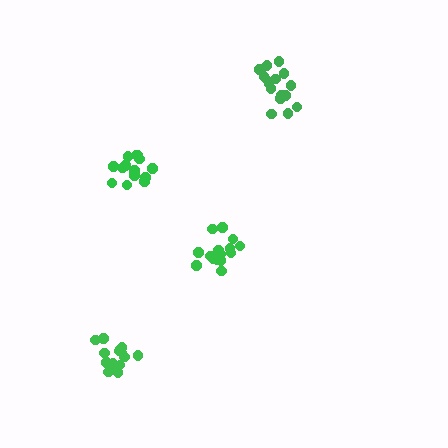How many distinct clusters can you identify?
There are 4 distinct clusters.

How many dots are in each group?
Group 1: 16 dots, Group 2: 17 dots, Group 3: 14 dots, Group 4: 15 dots (62 total).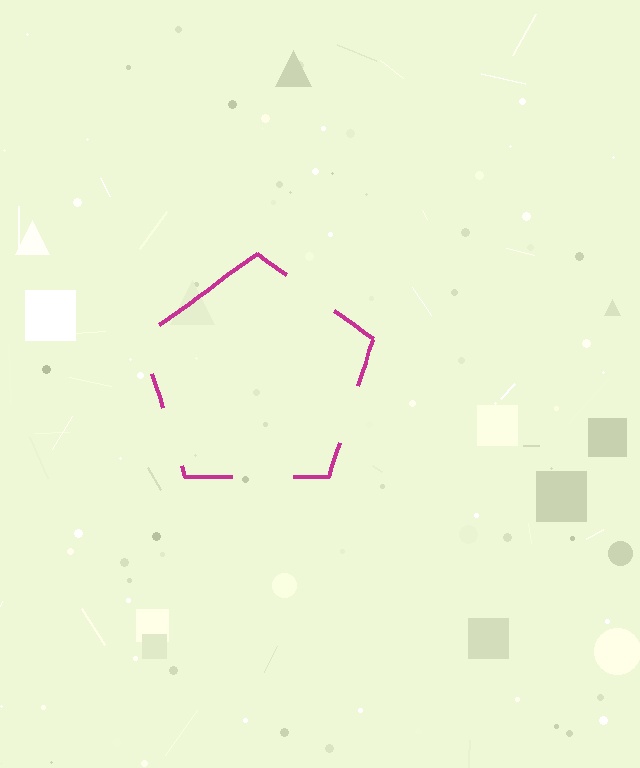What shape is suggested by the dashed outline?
The dashed outline suggests a pentagon.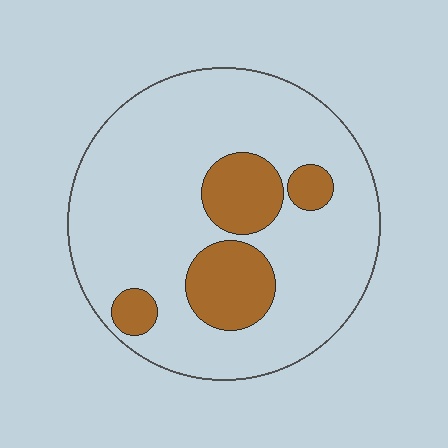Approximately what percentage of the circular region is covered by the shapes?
Approximately 20%.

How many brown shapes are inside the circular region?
4.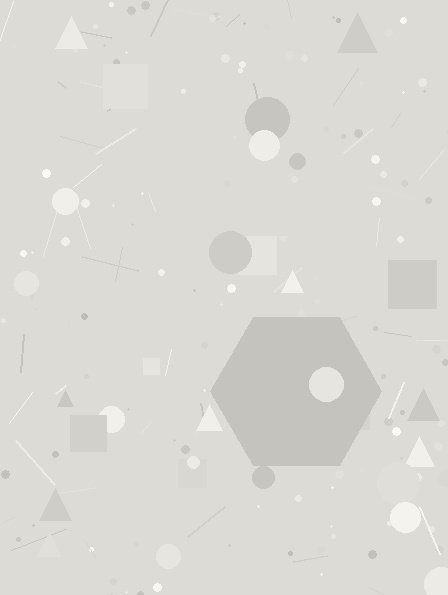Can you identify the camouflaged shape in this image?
The camouflaged shape is a hexagon.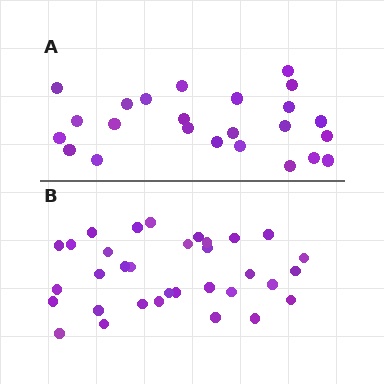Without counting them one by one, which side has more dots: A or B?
Region B (the bottom region) has more dots.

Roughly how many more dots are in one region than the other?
Region B has roughly 8 or so more dots than region A.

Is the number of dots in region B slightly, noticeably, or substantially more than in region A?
Region B has noticeably more, but not dramatically so. The ratio is roughly 1.4 to 1.